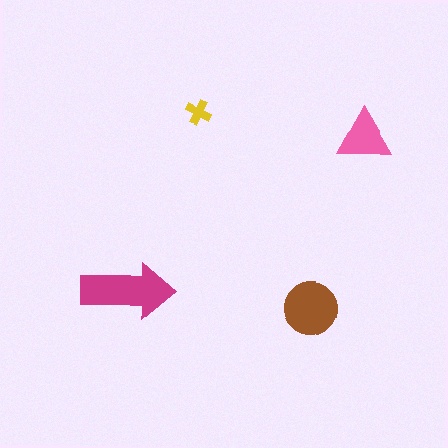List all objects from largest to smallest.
The magenta arrow, the brown circle, the pink triangle, the yellow cross.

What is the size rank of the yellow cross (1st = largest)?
4th.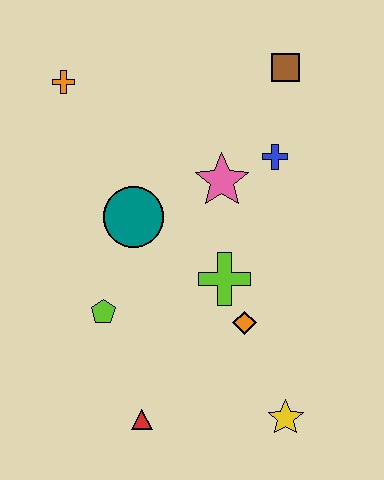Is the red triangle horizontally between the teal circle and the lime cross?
Yes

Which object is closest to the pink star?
The blue cross is closest to the pink star.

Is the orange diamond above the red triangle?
Yes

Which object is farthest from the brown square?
The red triangle is farthest from the brown square.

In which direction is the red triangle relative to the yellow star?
The red triangle is to the left of the yellow star.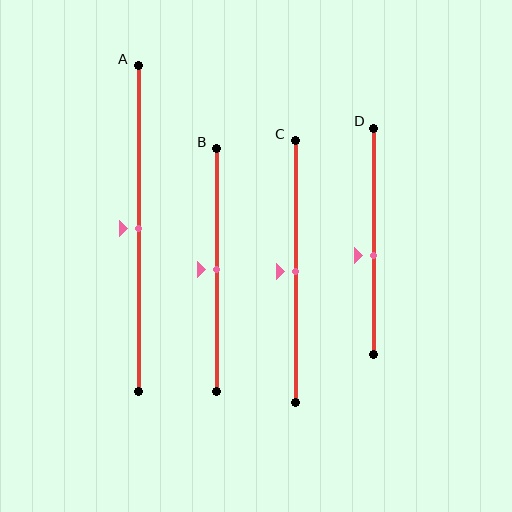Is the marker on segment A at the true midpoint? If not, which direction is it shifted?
Yes, the marker on segment A is at the true midpoint.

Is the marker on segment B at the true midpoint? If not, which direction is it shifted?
Yes, the marker on segment B is at the true midpoint.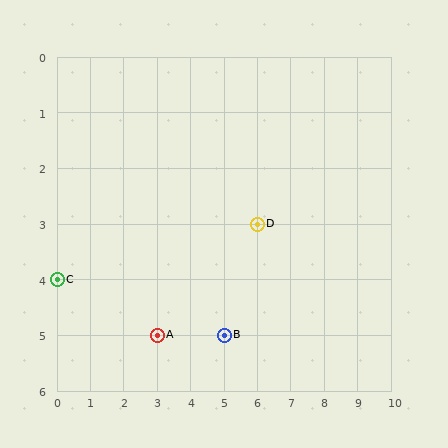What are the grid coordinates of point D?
Point D is at grid coordinates (6, 3).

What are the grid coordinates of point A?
Point A is at grid coordinates (3, 5).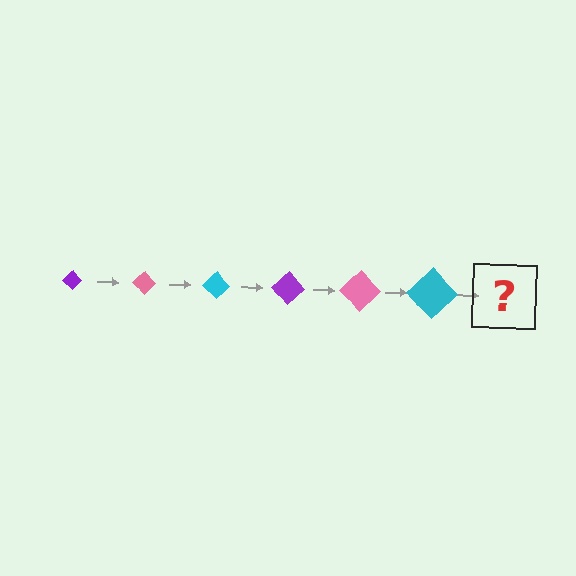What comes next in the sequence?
The next element should be a purple diamond, larger than the previous one.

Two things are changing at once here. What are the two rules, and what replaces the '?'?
The two rules are that the diamond grows larger each step and the color cycles through purple, pink, and cyan. The '?' should be a purple diamond, larger than the previous one.